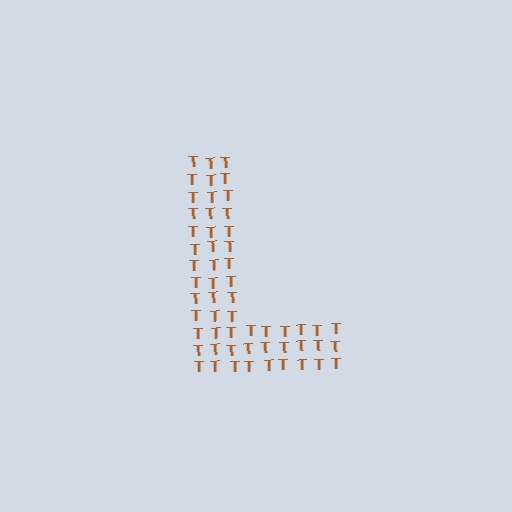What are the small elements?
The small elements are letter T's.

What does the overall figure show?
The overall figure shows the letter L.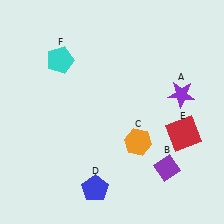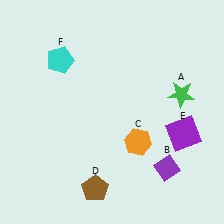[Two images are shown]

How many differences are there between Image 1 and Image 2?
There are 3 differences between the two images.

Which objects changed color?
A changed from purple to green. D changed from blue to brown. E changed from red to purple.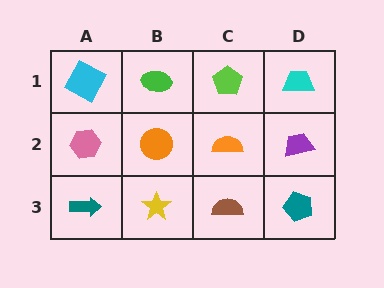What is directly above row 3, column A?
A pink hexagon.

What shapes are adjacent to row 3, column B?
An orange circle (row 2, column B), a teal arrow (row 3, column A), a brown semicircle (row 3, column C).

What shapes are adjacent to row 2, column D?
A cyan trapezoid (row 1, column D), a teal pentagon (row 3, column D), an orange semicircle (row 2, column C).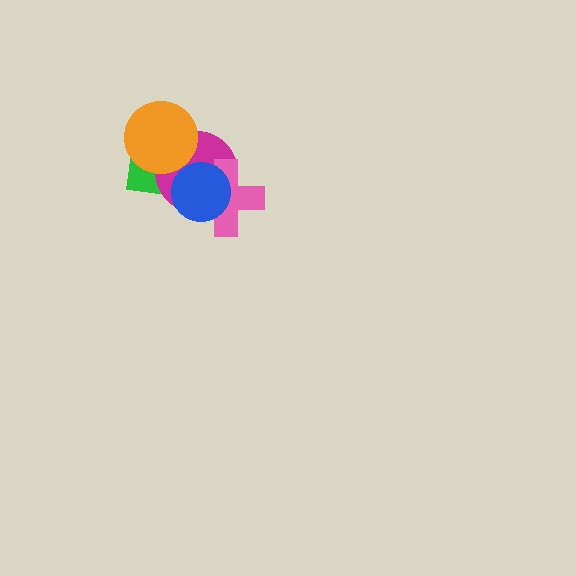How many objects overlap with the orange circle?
2 objects overlap with the orange circle.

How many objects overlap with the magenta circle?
4 objects overlap with the magenta circle.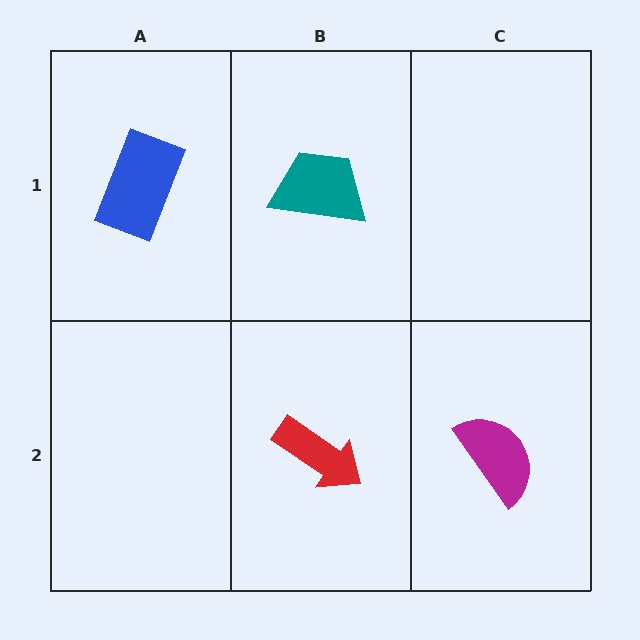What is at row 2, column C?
A magenta semicircle.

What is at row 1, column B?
A teal trapezoid.